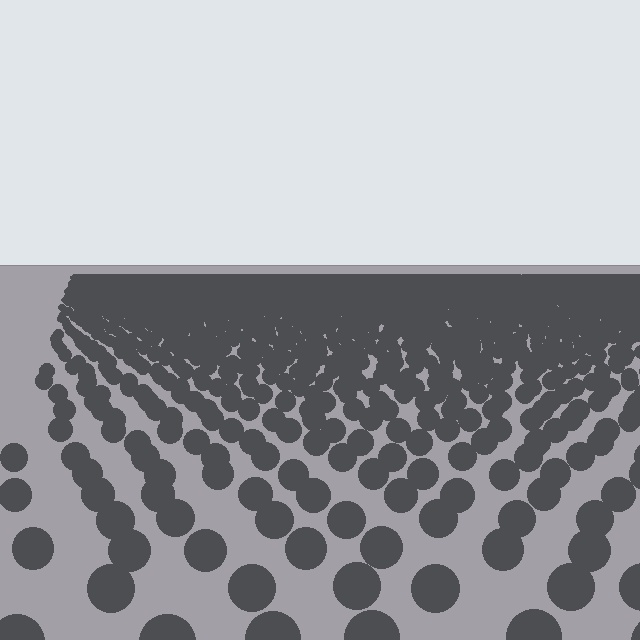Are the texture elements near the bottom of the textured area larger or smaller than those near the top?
Larger. Near the bottom, elements are closer to the viewer and appear at a bigger on-screen size.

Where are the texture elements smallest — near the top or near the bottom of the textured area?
Near the top.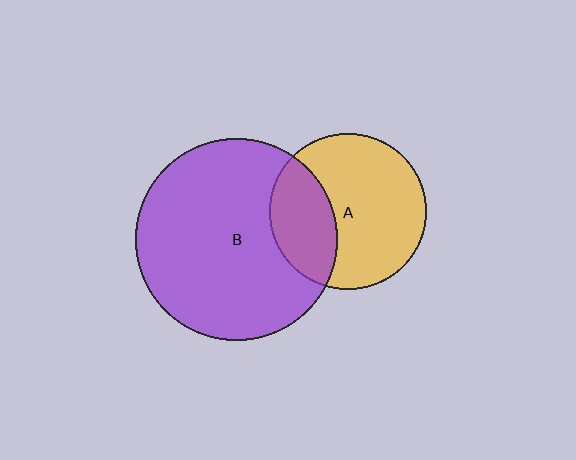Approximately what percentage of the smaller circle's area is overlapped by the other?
Approximately 30%.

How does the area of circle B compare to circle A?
Approximately 1.7 times.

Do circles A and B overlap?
Yes.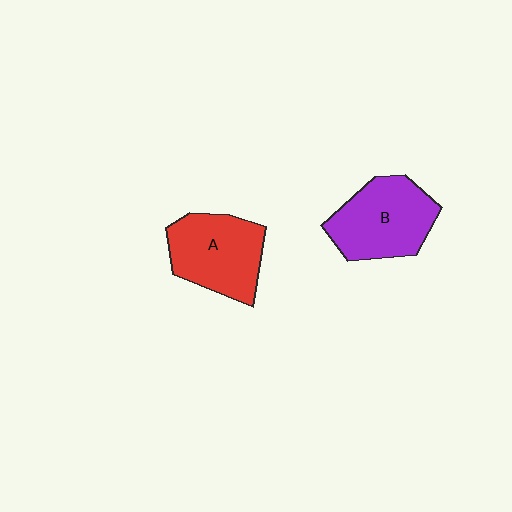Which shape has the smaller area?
Shape A (red).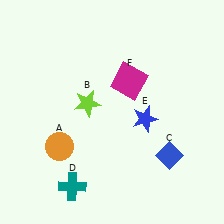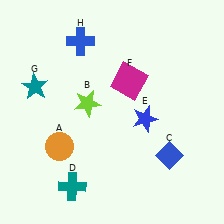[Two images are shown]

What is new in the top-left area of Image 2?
A blue cross (H) was added in the top-left area of Image 2.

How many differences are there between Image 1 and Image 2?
There are 2 differences between the two images.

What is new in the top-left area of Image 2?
A teal star (G) was added in the top-left area of Image 2.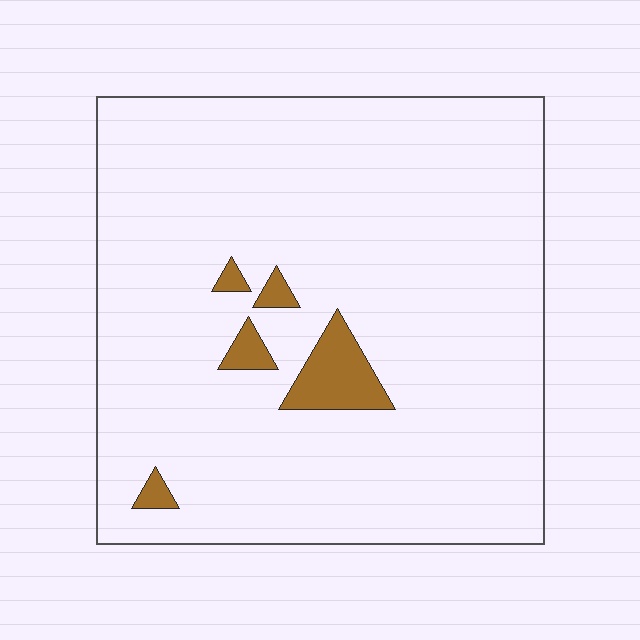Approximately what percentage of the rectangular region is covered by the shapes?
Approximately 5%.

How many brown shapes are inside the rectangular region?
5.